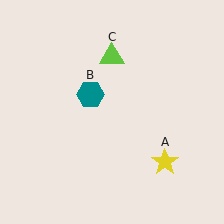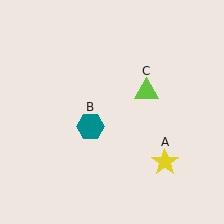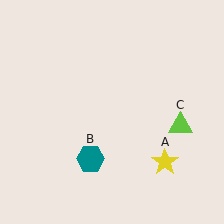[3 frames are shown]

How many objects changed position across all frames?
2 objects changed position: teal hexagon (object B), lime triangle (object C).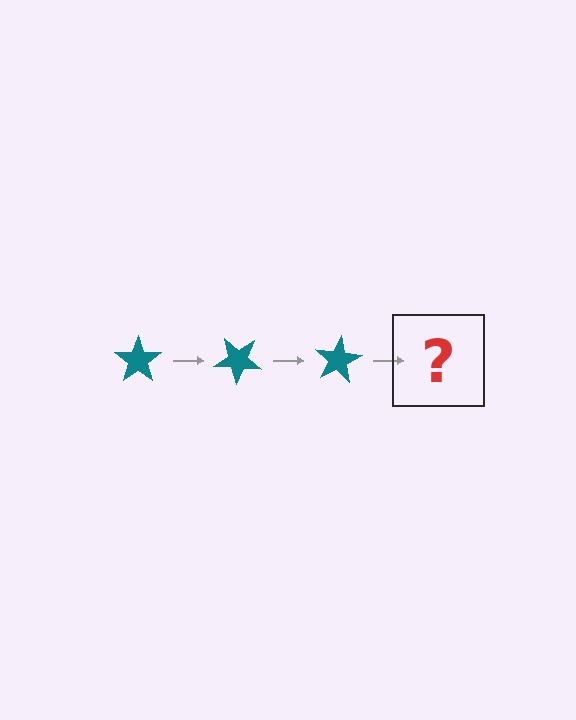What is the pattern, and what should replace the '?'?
The pattern is that the star rotates 40 degrees each step. The '?' should be a teal star rotated 120 degrees.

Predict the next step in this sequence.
The next step is a teal star rotated 120 degrees.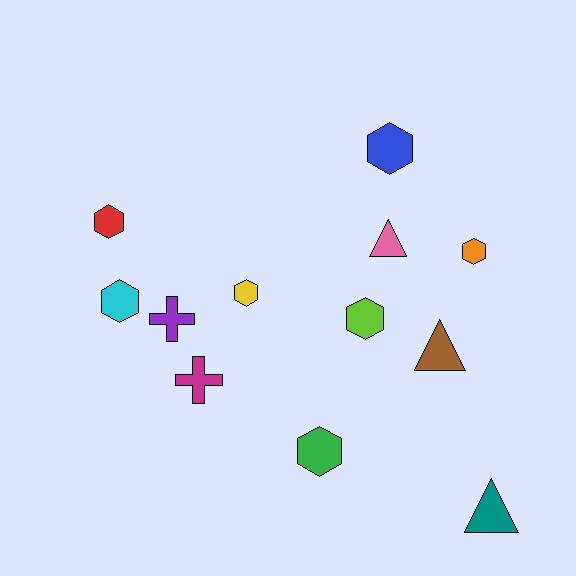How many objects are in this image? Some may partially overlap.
There are 12 objects.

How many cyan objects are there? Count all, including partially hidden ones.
There is 1 cyan object.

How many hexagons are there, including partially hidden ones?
There are 7 hexagons.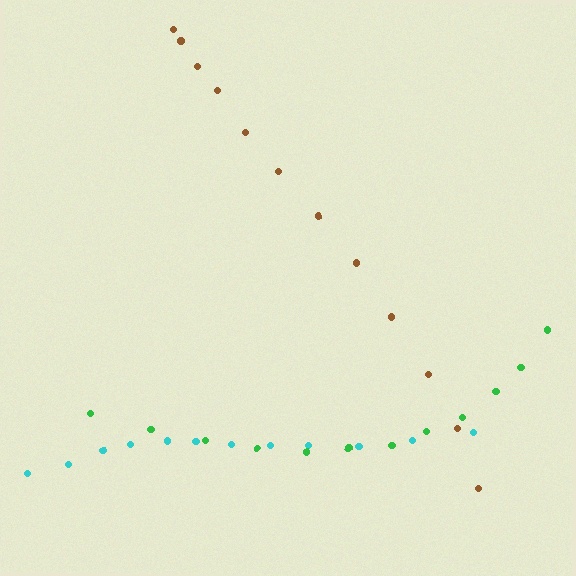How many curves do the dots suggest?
There are 3 distinct paths.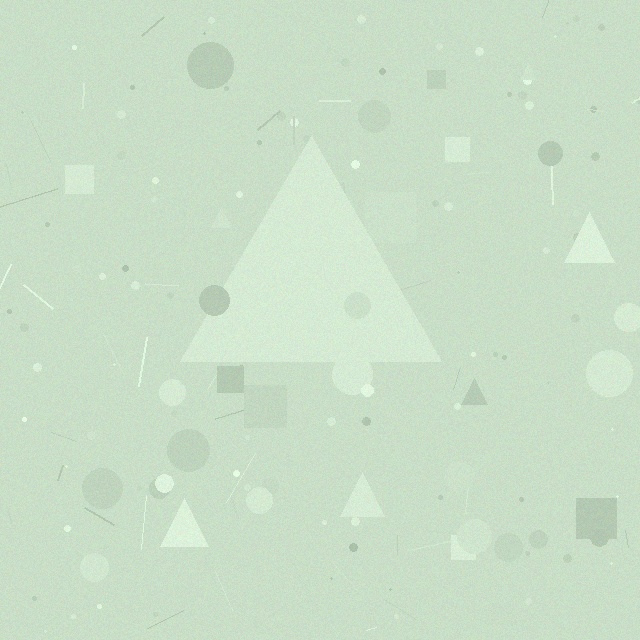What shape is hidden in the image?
A triangle is hidden in the image.